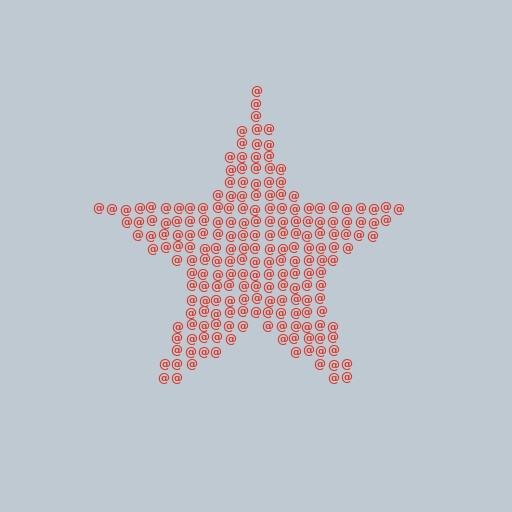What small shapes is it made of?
It is made of small at signs.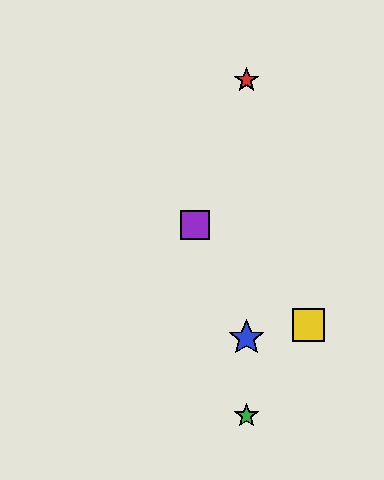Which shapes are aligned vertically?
The red star, the blue star, the green star are aligned vertically.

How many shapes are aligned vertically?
3 shapes (the red star, the blue star, the green star) are aligned vertically.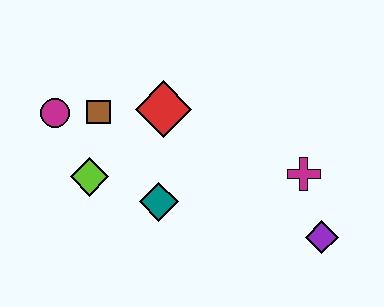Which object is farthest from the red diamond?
The purple diamond is farthest from the red diamond.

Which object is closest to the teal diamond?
The lime diamond is closest to the teal diamond.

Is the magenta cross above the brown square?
No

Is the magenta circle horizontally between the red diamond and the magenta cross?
No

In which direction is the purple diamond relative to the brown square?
The purple diamond is to the right of the brown square.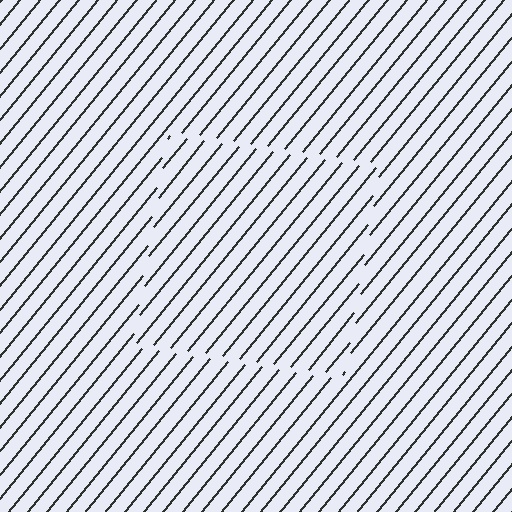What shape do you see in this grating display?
An illusory square. The interior of the shape contains the same grating, shifted by half a period — the contour is defined by the phase discontinuity where line-ends from the inner and outer gratings abut.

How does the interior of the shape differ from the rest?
The interior of the shape contains the same grating, shifted by half a period — the contour is defined by the phase discontinuity where line-ends from the inner and outer gratings abut.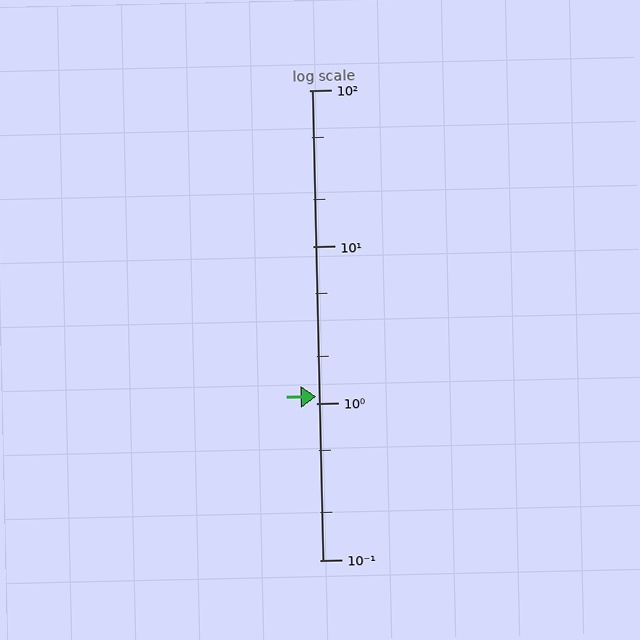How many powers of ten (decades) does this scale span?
The scale spans 3 decades, from 0.1 to 100.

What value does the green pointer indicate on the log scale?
The pointer indicates approximately 1.1.